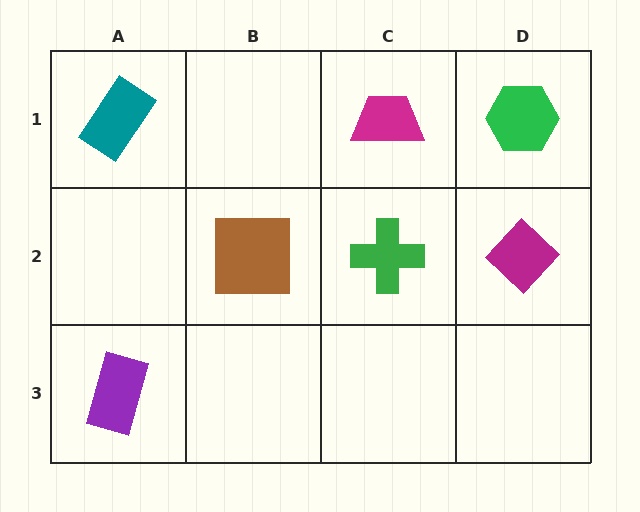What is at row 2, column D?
A magenta diamond.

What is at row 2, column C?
A green cross.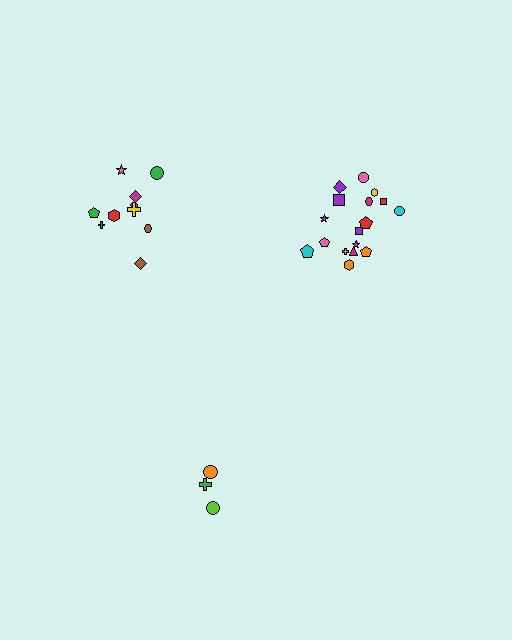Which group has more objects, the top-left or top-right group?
The top-right group.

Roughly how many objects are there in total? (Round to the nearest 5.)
Roughly 30 objects in total.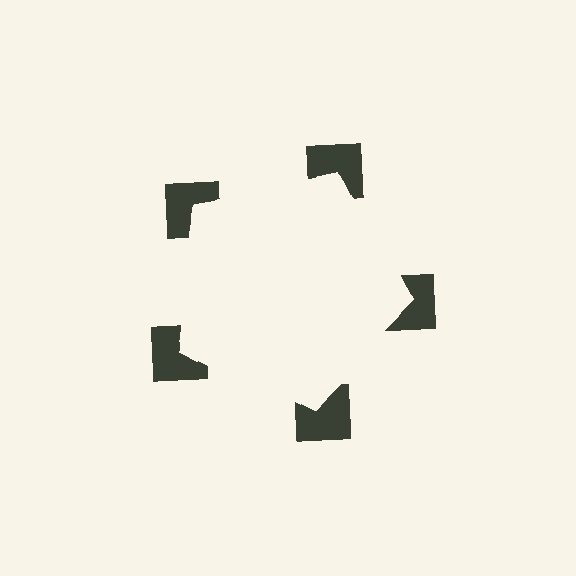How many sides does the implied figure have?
5 sides.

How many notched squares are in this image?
There are 5 — one at each vertex of the illusory pentagon.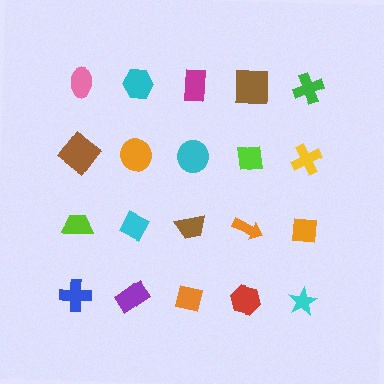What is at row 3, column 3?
A brown trapezoid.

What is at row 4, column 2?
A purple rectangle.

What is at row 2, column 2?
An orange circle.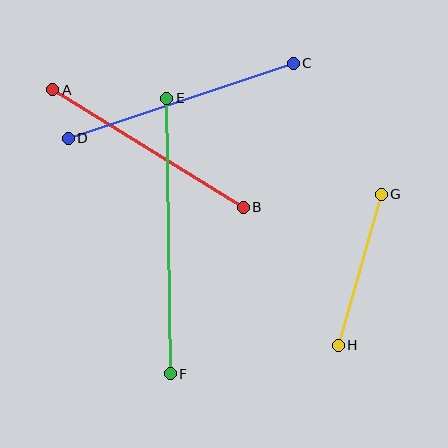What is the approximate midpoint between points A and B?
The midpoint is at approximately (148, 148) pixels.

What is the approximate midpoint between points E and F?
The midpoint is at approximately (168, 236) pixels.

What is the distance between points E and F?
The distance is approximately 275 pixels.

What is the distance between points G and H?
The distance is approximately 157 pixels.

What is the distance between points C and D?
The distance is approximately 237 pixels.